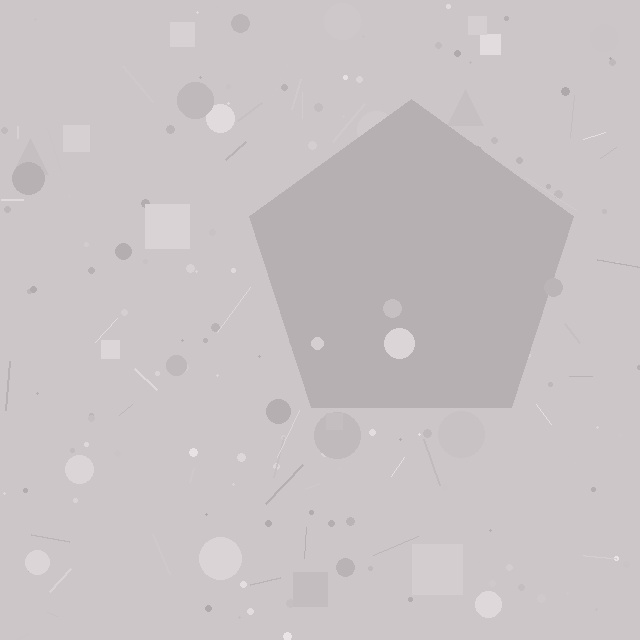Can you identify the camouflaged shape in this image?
The camouflaged shape is a pentagon.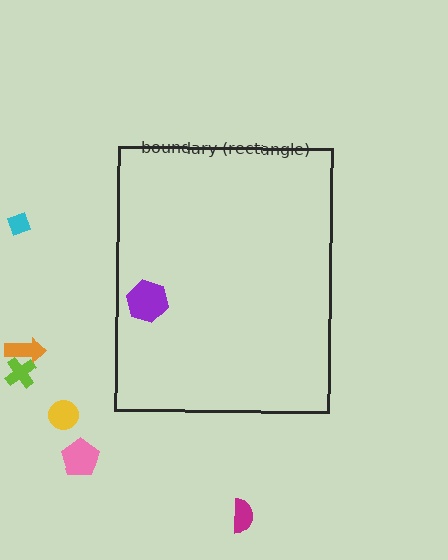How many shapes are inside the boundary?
1 inside, 6 outside.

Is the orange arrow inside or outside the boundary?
Outside.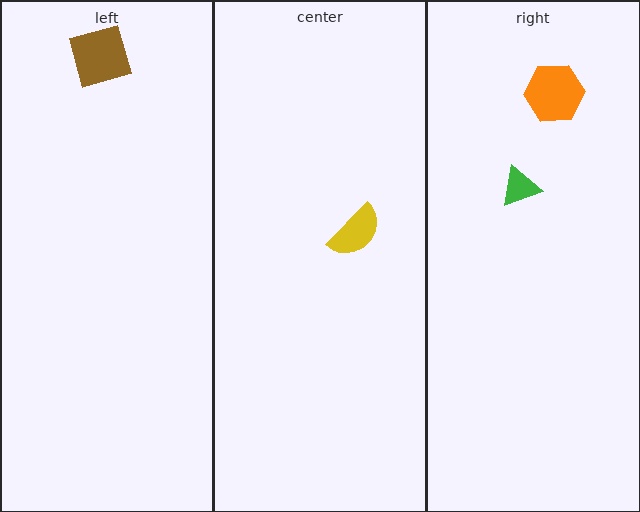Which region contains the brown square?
The left region.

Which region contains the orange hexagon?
The right region.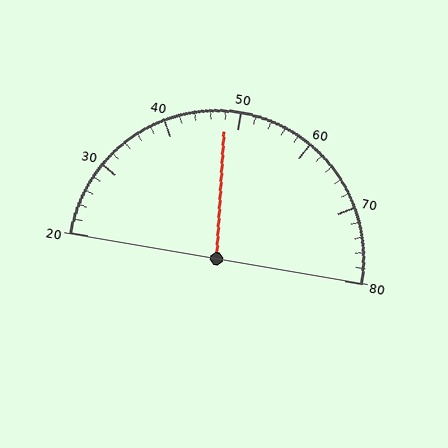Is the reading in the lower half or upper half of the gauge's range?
The reading is in the lower half of the range (20 to 80).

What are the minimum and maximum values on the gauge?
The gauge ranges from 20 to 80.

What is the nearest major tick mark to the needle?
The nearest major tick mark is 50.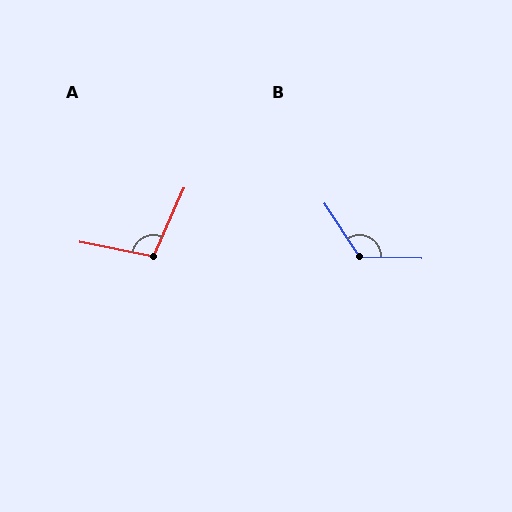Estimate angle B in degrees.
Approximately 124 degrees.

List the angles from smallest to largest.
A (103°), B (124°).